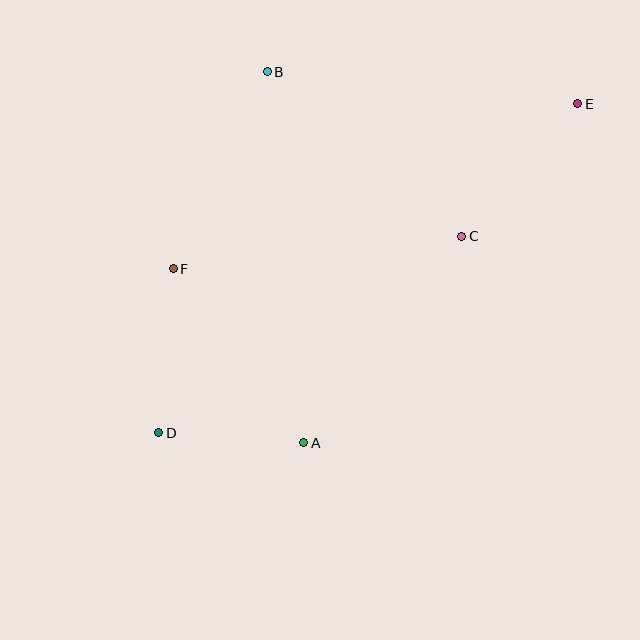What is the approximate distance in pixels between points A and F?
The distance between A and F is approximately 218 pixels.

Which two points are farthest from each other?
Points D and E are farthest from each other.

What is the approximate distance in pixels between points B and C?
The distance between B and C is approximately 255 pixels.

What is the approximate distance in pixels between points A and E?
The distance between A and E is approximately 436 pixels.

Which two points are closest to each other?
Points A and D are closest to each other.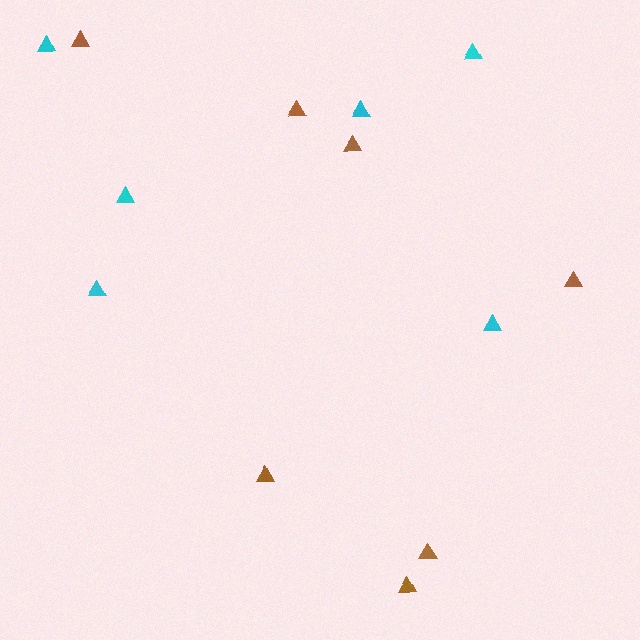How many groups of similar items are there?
There are 2 groups: one group of brown triangles (7) and one group of cyan triangles (6).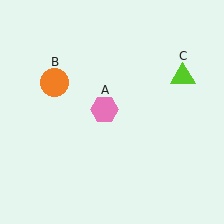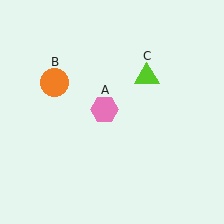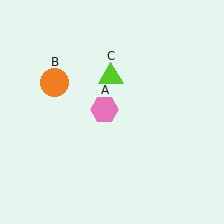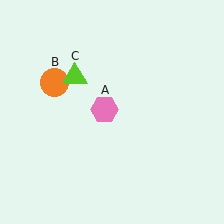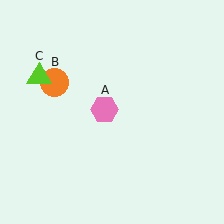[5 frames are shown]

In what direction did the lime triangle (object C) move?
The lime triangle (object C) moved left.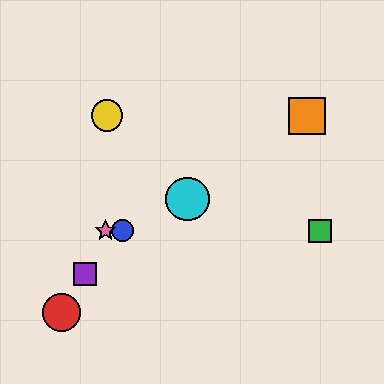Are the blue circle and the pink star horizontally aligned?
Yes, both are at y≈231.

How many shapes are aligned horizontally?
3 shapes (the blue circle, the green square, the pink star) are aligned horizontally.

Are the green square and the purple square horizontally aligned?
No, the green square is at y≈231 and the purple square is at y≈274.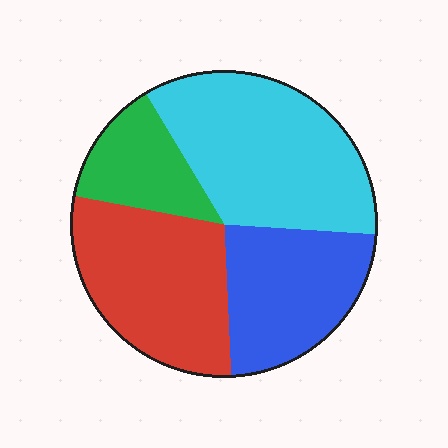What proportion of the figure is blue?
Blue covers about 25% of the figure.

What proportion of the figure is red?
Red covers roughly 30% of the figure.